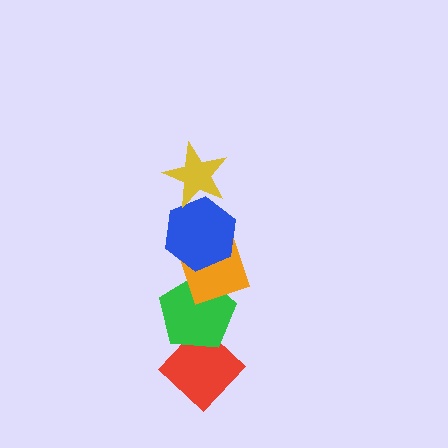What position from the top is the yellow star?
The yellow star is 1st from the top.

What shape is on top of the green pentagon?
The orange diamond is on top of the green pentagon.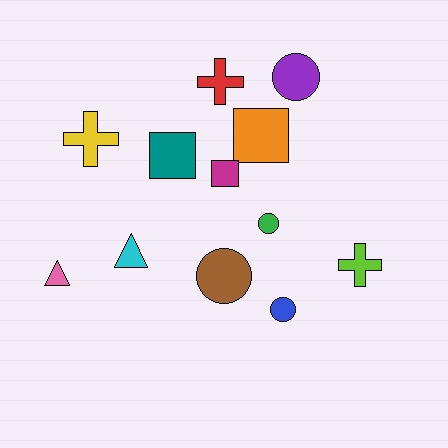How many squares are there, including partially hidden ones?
There are 3 squares.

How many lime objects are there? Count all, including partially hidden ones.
There is 1 lime object.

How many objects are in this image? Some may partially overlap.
There are 12 objects.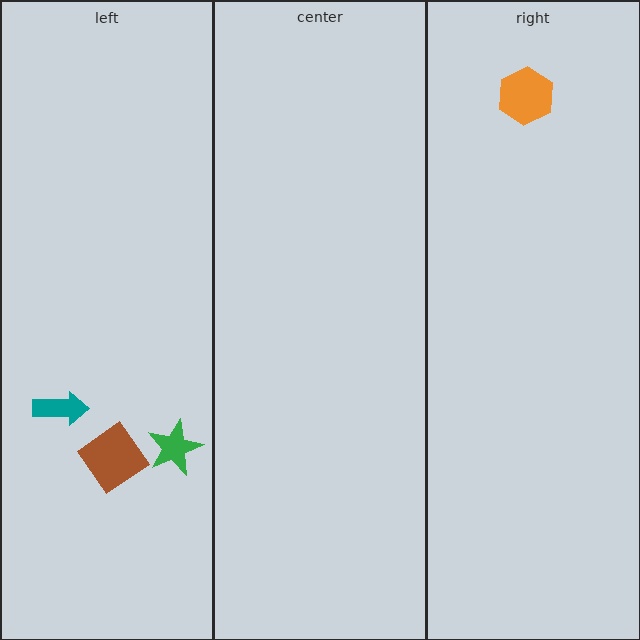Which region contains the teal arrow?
The left region.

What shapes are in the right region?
The orange hexagon.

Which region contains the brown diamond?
The left region.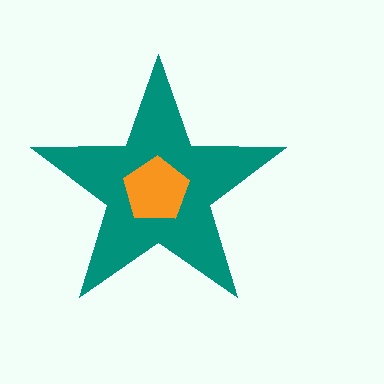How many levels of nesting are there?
2.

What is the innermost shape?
The orange pentagon.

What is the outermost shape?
The teal star.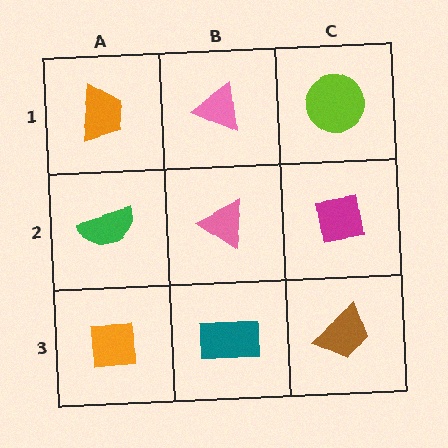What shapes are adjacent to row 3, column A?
A green semicircle (row 2, column A), a teal rectangle (row 3, column B).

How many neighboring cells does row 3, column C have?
2.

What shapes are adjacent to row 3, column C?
A magenta square (row 2, column C), a teal rectangle (row 3, column B).